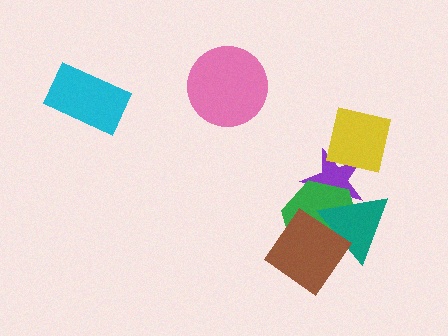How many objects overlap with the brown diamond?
2 objects overlap with the brown diamond.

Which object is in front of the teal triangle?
The brown diamond is in front of the teal triangle.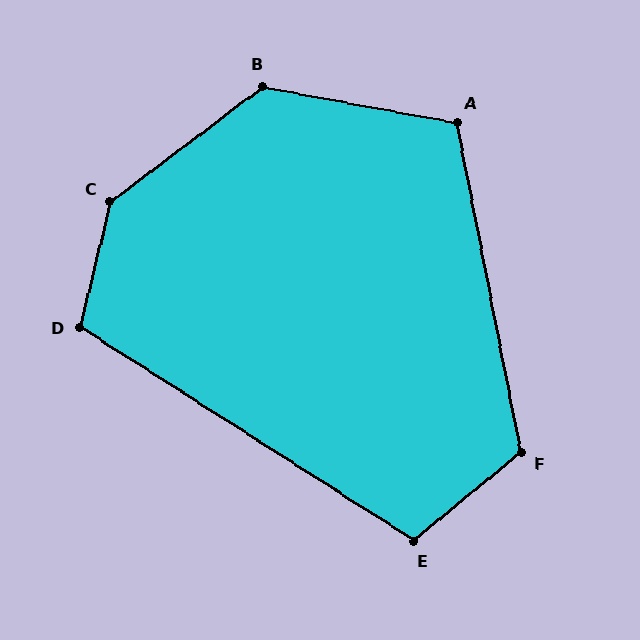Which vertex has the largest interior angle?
C, at approximately 141 degrees.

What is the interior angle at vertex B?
Approximately 132 degrees (obtuse).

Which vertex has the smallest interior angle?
E, at approximately 108 degrees.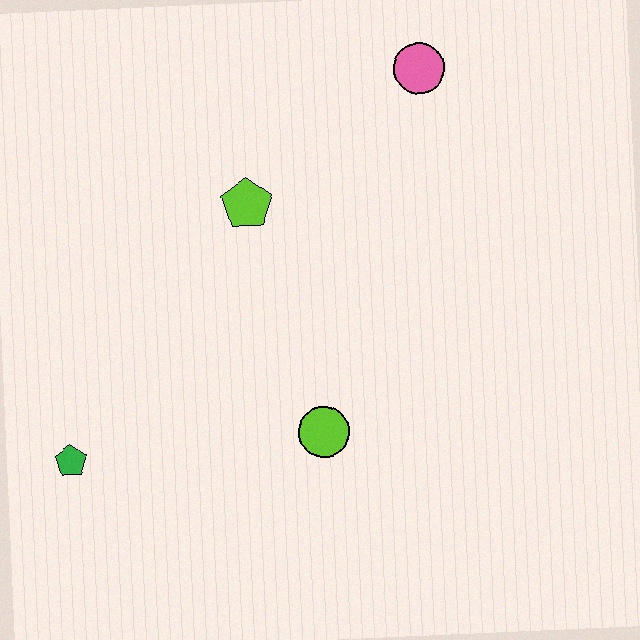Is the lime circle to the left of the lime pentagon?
No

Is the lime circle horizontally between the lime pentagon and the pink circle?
Yes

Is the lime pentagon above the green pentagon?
Yes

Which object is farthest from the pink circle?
The green pentagon is farthest from the pink circle.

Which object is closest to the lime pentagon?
The pink circle is closest to the lime pentagon.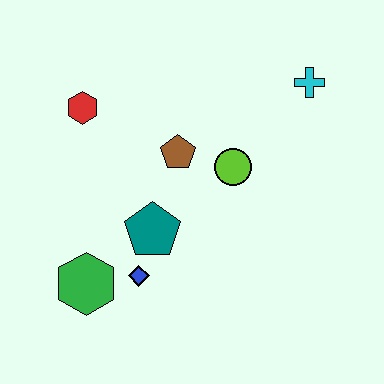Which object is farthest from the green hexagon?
The cyan cross is farthest from the green hexagon.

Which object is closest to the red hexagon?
The brown pentagon is closest to the red hexagon.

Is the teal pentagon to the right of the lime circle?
No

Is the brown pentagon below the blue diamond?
No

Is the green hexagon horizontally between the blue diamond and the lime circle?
No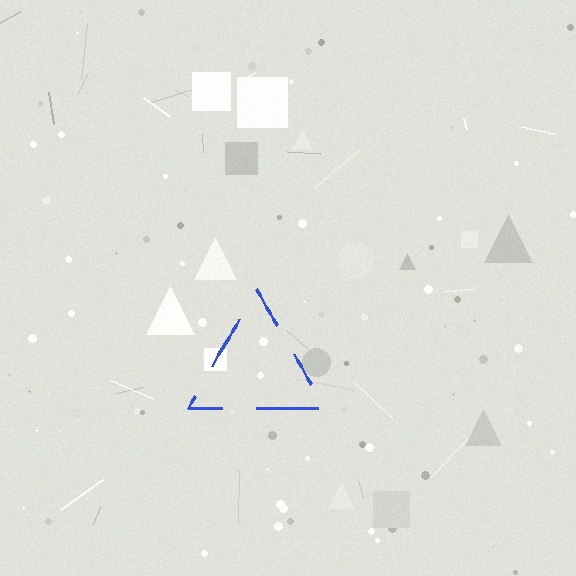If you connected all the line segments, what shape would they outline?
They would outline a triangle.